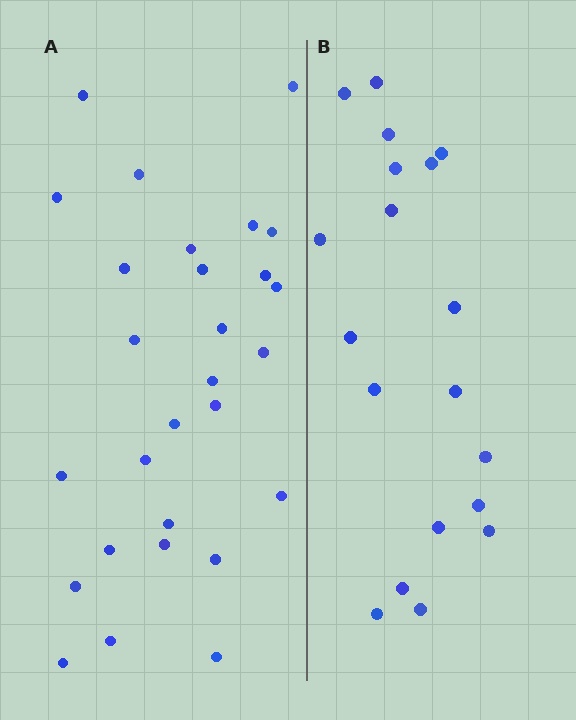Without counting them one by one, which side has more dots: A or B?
Region A (the left region) has more dots.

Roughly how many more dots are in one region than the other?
Region A has roughly 8 or so more dots than region B.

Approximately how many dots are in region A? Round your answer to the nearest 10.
About 30 dots. (The exact count is 28, which rounds to 30.)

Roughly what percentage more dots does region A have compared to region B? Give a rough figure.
About 45% more.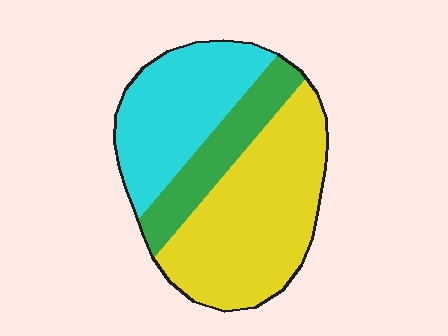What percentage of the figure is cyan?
Cyan takes up about one third (1/3) of the figure.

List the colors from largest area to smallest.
From largest to smallest: yellow, cyan, green.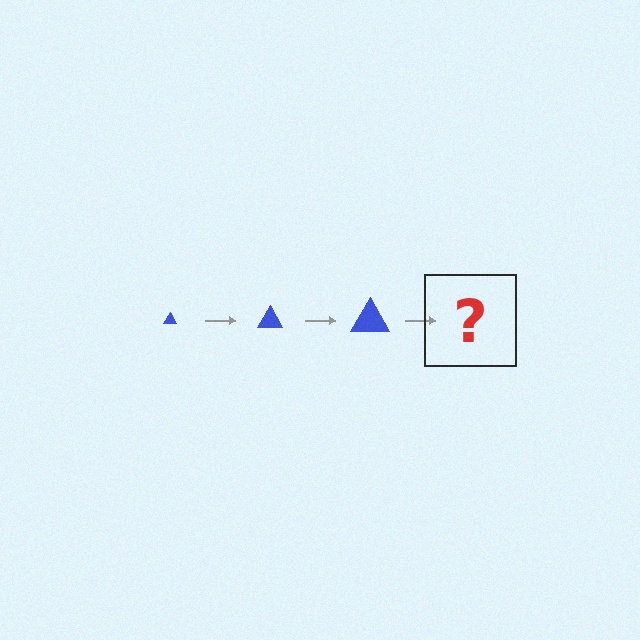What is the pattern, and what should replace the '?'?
The pattern is that the triangle gets progressively larger each step. The '?' should be a blue triangle, larger than the previous one.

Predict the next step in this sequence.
The next step is a blue triangle, larger than the previous one.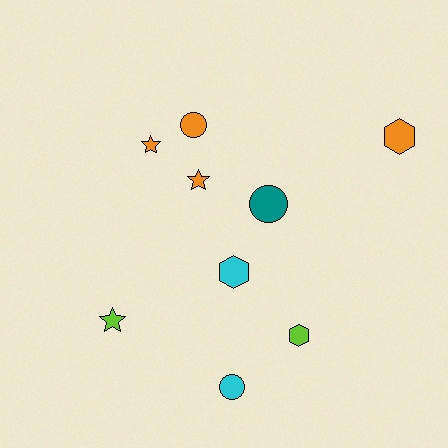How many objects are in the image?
There are 9 objects.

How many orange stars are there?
There are 2 orange stars.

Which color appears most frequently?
Orange, with 4 objects.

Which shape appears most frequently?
Circle, with 3 objects.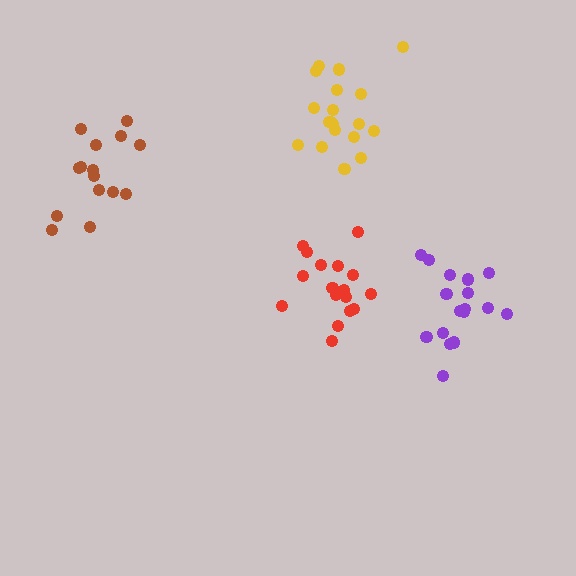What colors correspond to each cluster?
The clusters are colored: yellow, brown, purple, red.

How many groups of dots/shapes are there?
There are 4 groups.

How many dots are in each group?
Group 1: 19 dots, Group 2: 15 dots, Group 3: 17 dots, Group 4: 17 dots (68 total).